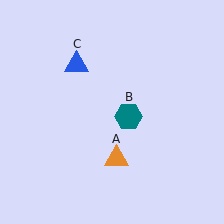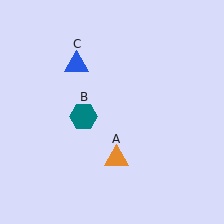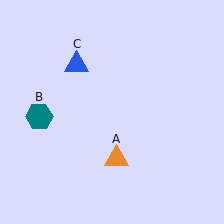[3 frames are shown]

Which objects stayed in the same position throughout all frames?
Orange triangle (object A) and blue triangle (object C) remained stationary.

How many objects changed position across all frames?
1 object changed position: teal hexagon (object B).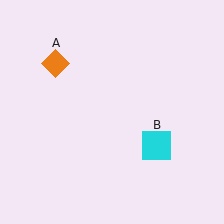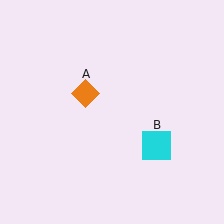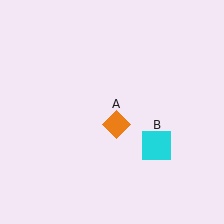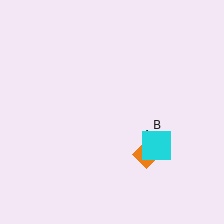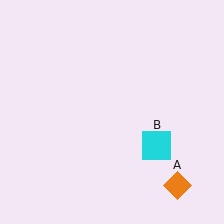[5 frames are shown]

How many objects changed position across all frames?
1 object changed position: orange diamond (object A).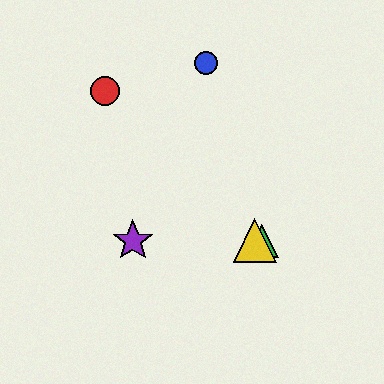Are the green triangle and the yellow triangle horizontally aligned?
Yes, both are at y≈241.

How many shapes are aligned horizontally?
3 shapes (the green triangle, the yellow triangle, the purple star) are aligned horizontally.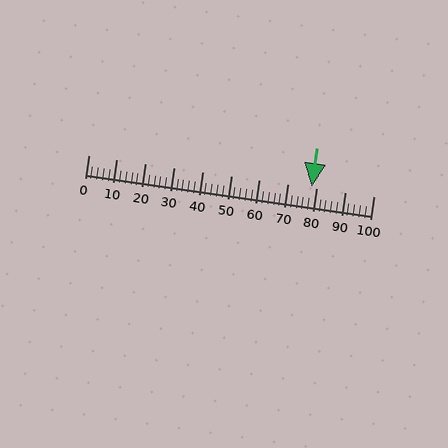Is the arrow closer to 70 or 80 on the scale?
The arrow is closer to 80.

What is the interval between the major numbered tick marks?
The major tick marks are spaced 10 units apart.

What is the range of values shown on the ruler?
The ruler shows values from 0 to 100.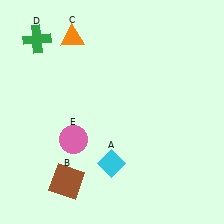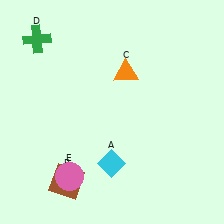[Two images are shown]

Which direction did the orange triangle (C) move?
The orange triangle (C) moved right.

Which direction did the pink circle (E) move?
The pink circle (E) moved down.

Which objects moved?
The objects that moved are: the orange triangle (C), the pink circle (E).